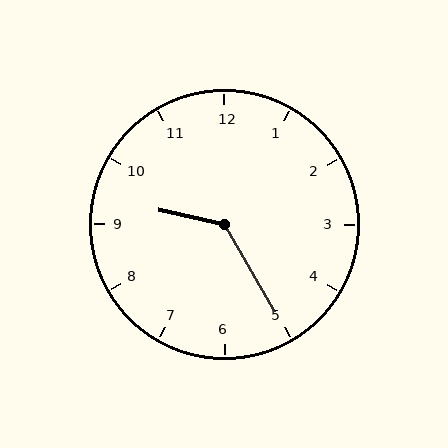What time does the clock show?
9:25.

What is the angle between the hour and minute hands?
Approximately 132 degrees.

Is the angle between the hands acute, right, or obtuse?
It is obtuse.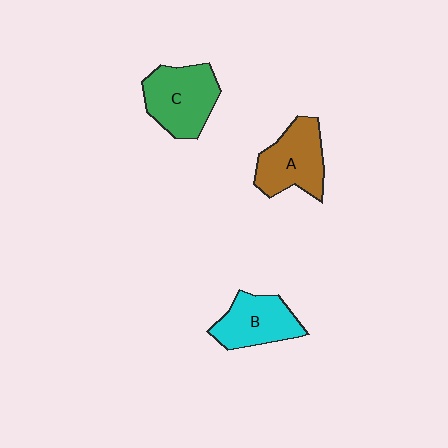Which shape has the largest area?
Shape C (green).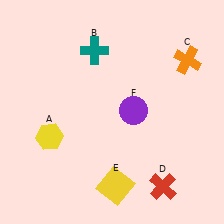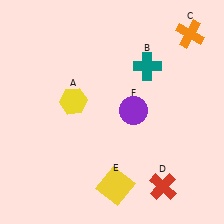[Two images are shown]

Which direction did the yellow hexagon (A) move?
The yellow hexagon (A) moved up.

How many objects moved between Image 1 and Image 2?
3 objects moved between the two images.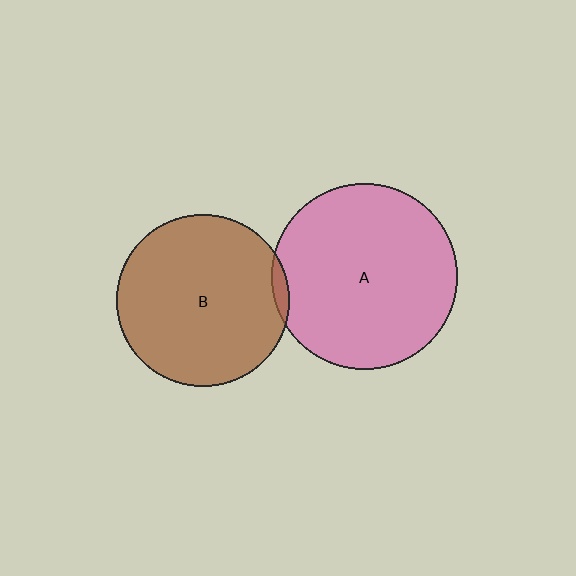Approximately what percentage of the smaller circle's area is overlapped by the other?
Approximately 5%.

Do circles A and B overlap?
Yes.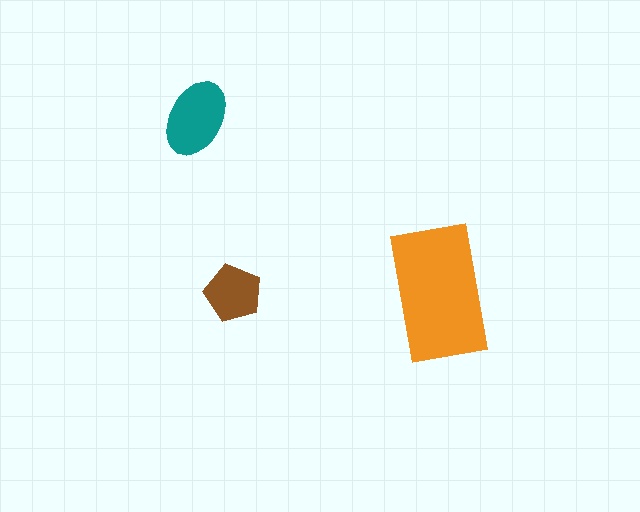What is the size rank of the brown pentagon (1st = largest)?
3rd.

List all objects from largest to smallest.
The orange rectangle, the teal ellipse, the brown pentagon.